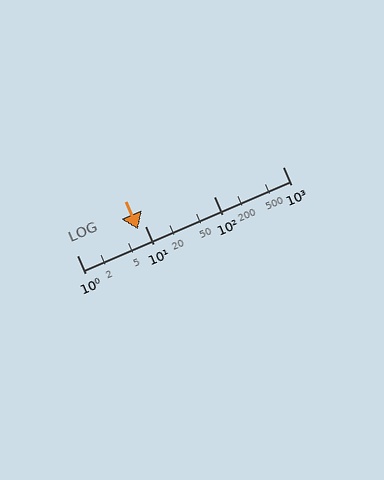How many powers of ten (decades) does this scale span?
The scale spans 3 decades, from 1 to 1000.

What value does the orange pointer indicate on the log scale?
The pointer indicates approximately 7.7.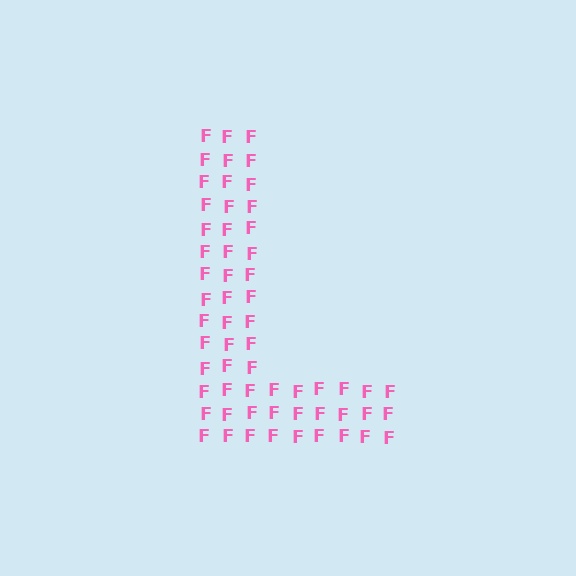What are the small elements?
The small elements are letter F's.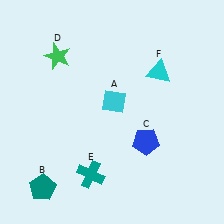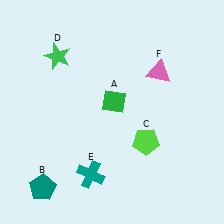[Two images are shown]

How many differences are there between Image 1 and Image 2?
There are 3 differences between the two images.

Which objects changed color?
A changed from cyan to green. C changed from blue to lime. F changed from cyan to pink.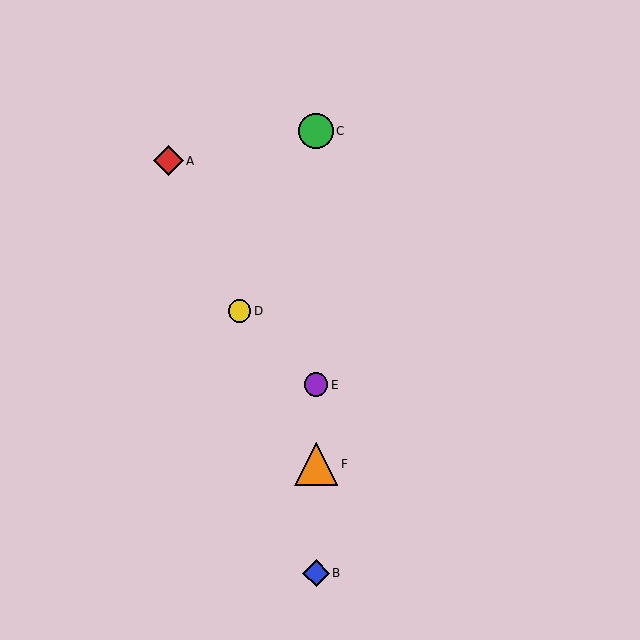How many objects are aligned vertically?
4 objects (B, C, E, F) are aligned vertically.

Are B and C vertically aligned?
Yes, both are at x≈316.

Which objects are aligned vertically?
Objects B, C, E, F are aligned vertically.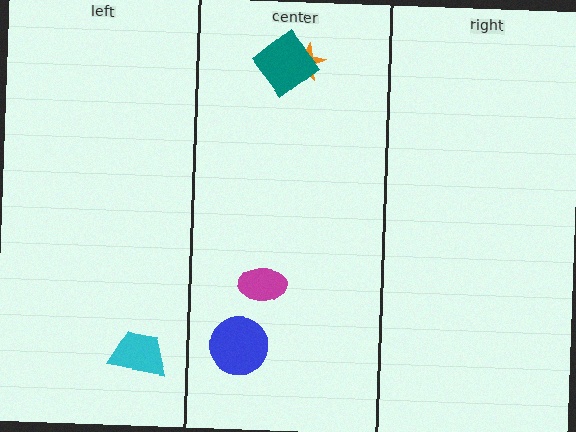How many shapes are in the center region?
4.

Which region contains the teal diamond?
The center region.